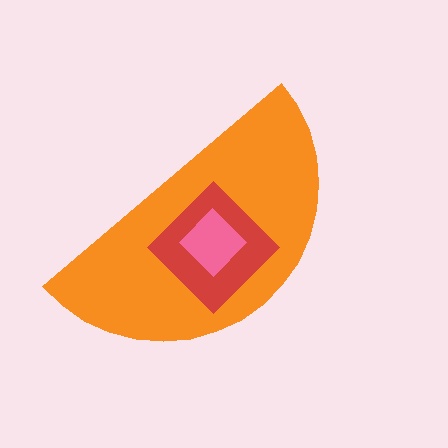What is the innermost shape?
The pink diamond.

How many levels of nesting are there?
3.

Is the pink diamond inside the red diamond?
Yes.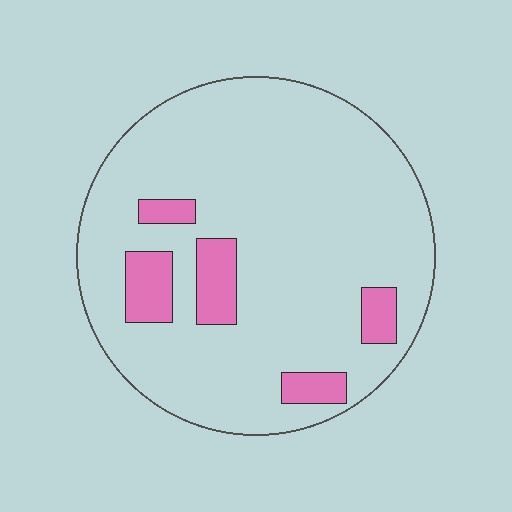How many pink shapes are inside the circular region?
5.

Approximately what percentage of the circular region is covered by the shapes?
Approximately 10%.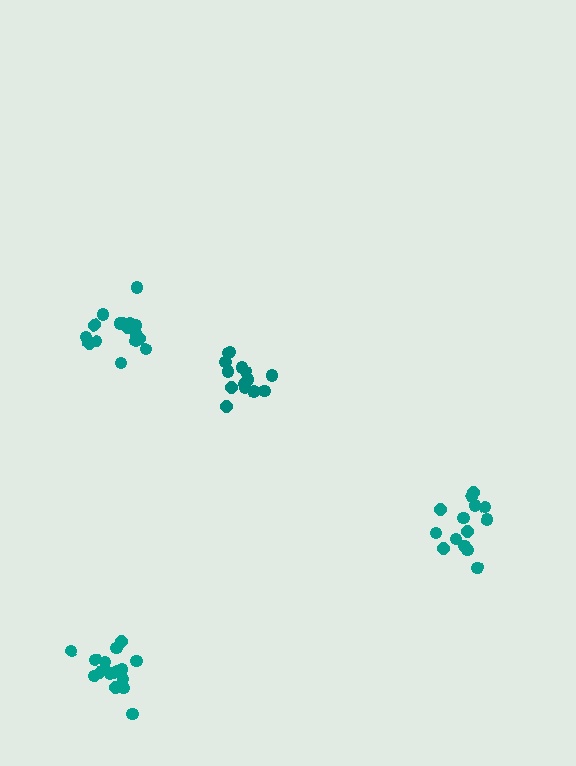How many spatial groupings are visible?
There are 4 spatial groupings.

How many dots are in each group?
Group 1: 17 dots, Group 2: 14 dots, Group 3: 17 dots, Group 4: 15 dots (63 total).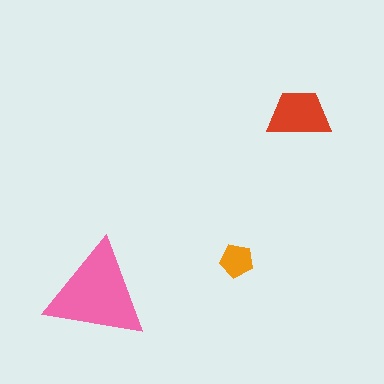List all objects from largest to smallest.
The pink triangle, the red trapezoid, the orange pentagon.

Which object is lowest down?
The pink triangle is bottommost.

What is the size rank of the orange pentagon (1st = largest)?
3rd.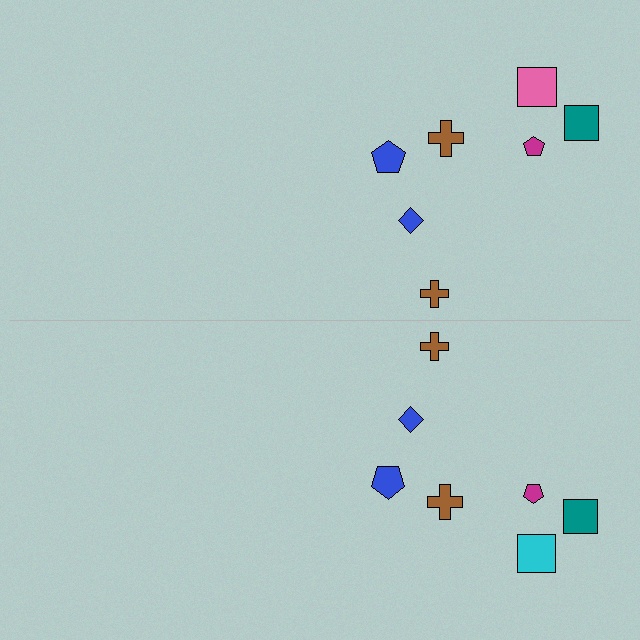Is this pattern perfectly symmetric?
No, the pattern is not perfectly symmetric. The cyan square on the bottom side breaks the symmetry — its mirror counterpart is pink.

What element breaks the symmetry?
The cyan square on the bottom side breaks the symmetry — its mirror counterpart is pink.